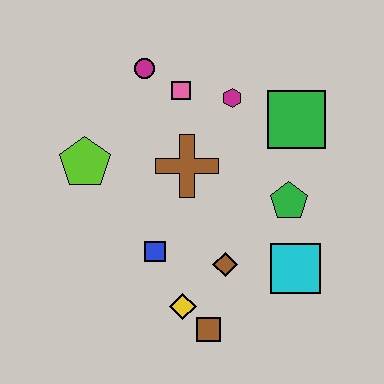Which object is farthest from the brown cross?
The brown square is farthest from the brown cross.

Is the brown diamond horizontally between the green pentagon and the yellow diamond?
Yes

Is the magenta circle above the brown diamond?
Yes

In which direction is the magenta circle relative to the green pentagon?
The magenta circle is to the left of the green pentagon.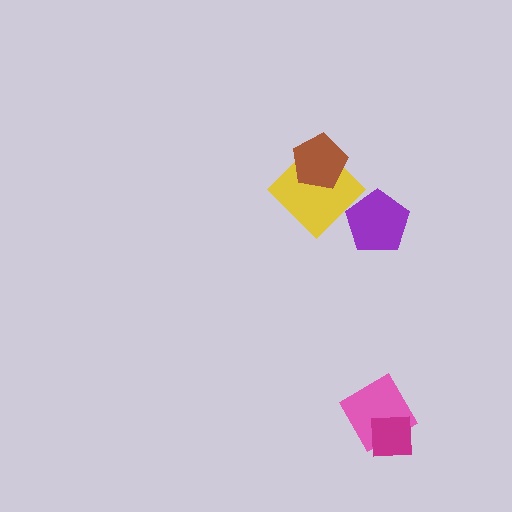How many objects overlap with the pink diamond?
1 object overlaps with the pink diamond.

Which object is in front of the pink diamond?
The magenta square is in front of the pink diamond.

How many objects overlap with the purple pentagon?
1 object overlaps with the purple pentagon.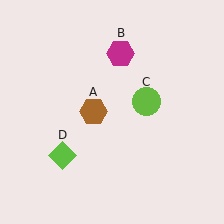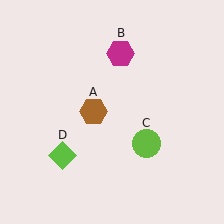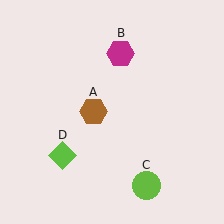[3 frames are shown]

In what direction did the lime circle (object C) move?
The lime circle (object C) moved down.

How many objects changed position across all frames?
1 object changed position: lime circle (object C).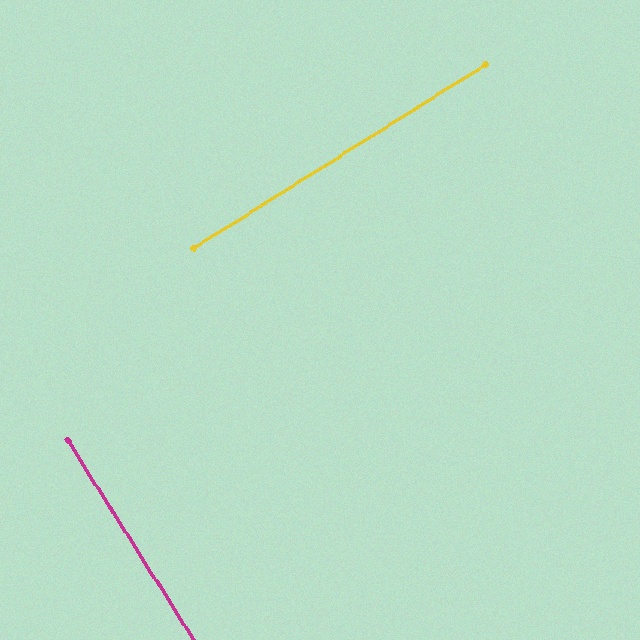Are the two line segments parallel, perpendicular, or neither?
Perpendicular — they meet at approximately 90°.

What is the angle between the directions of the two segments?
Approximately 90 degrees.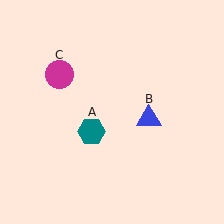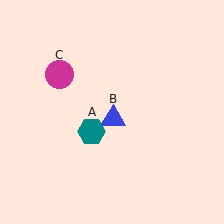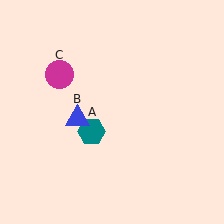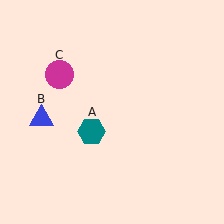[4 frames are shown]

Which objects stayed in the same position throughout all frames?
Teal hexagon (object A) and magenta circle (object C) remained stationary.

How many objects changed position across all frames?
1 object changed position: blue triangle (object B).